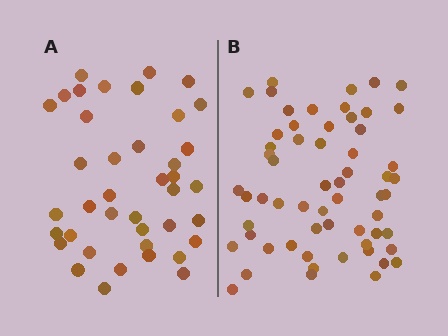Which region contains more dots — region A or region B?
Region B (the right region) has more dots.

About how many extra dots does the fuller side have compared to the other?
Region B has approximately 20 more dots than region A.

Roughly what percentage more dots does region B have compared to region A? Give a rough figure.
About 50% more.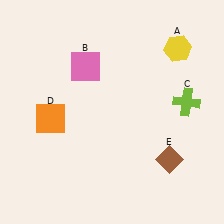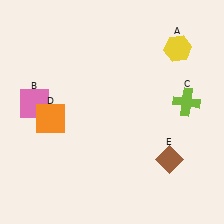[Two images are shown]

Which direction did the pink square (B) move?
The pink square (B) moved left.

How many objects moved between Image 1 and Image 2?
1 object moved between the two images.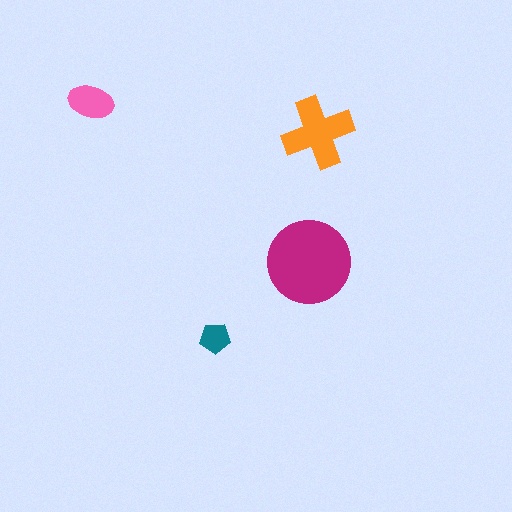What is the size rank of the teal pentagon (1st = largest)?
4th.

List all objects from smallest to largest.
The teal pentagon, the pink ellipse, the orange cross, the magenta circle.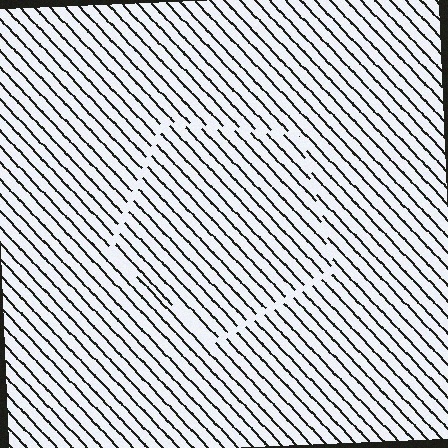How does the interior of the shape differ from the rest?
The interior of the shape contains the same grating, shifted by half a period — the contour is defined by the phase discontinuity where line-ends from the inner and outer gratings abut.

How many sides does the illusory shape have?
5 sides — the line-ends trace a pentagon.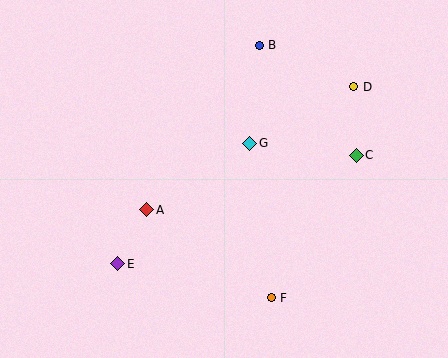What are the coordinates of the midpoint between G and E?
The midpoint between G and E is at (184, 203).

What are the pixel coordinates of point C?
Point C is at (356, 155).